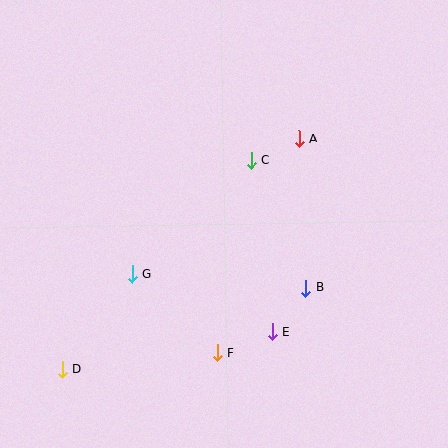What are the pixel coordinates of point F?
Point F is at (217, 353).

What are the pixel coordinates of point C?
Point C is at (251, 160).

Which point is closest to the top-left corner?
Point C is closest to the top-left corner.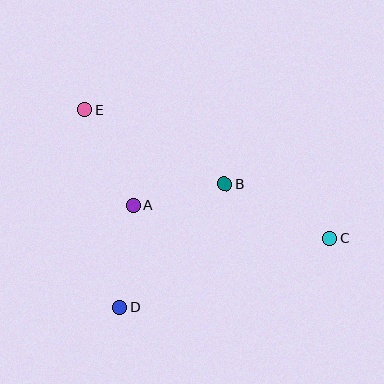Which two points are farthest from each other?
Points C and E are farthest from each other.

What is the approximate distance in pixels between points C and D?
The distance between C and D is approximately 221 pixels.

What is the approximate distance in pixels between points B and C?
The distance between B and C is approximately 118 pixels.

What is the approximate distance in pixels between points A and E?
The distance between A and E is approximately 107 pixels.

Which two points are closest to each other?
Points A and B are closest to each other.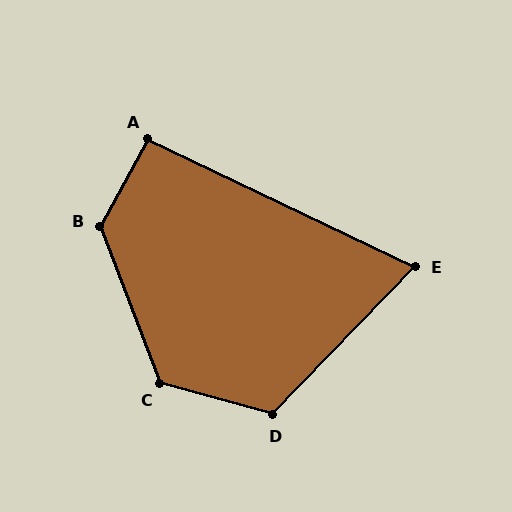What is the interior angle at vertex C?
Approximately 127 degrees (obtuse).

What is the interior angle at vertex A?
Approximately 93 degrees (approximately right).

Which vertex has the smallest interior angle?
E, at approximately 72 degrees.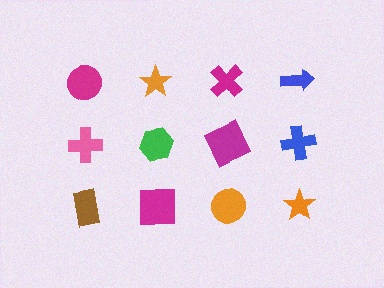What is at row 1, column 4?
A blue arrow.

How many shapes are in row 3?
4 shapes.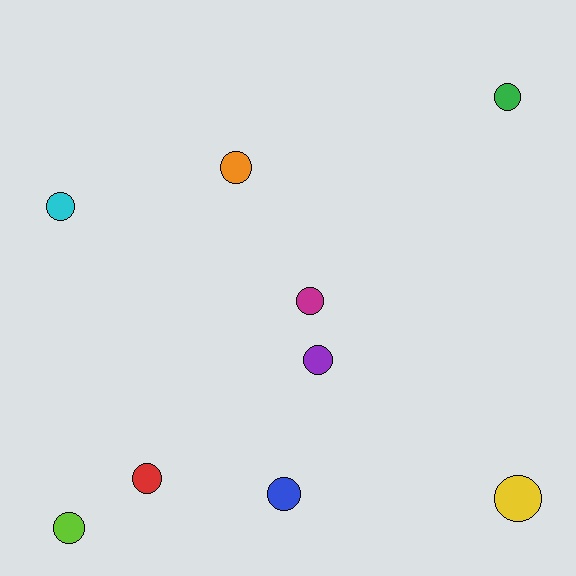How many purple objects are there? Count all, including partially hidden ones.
There is 1 purple object.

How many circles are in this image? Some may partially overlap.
There are 9 circles.